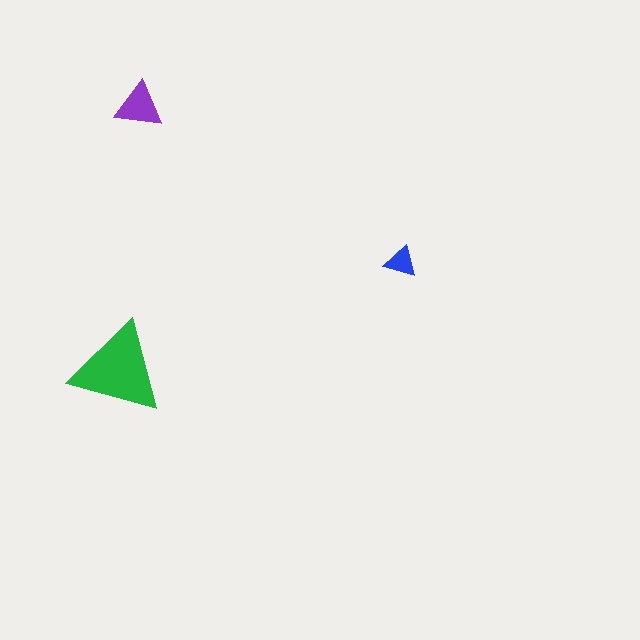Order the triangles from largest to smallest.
the green one, the purple one, the blue one.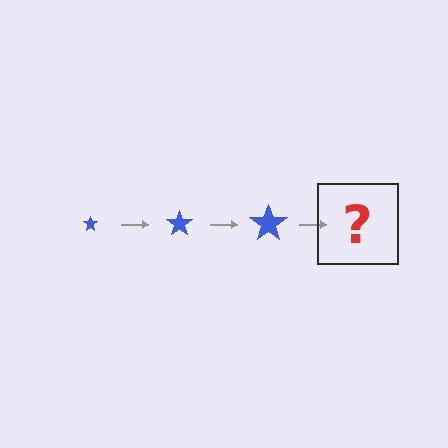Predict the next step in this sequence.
The next step is a blue star, larger than the previous one.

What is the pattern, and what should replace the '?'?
The pattern is that the star gets progressively larger each step. The '?' should be a blue star, larger than the previous one.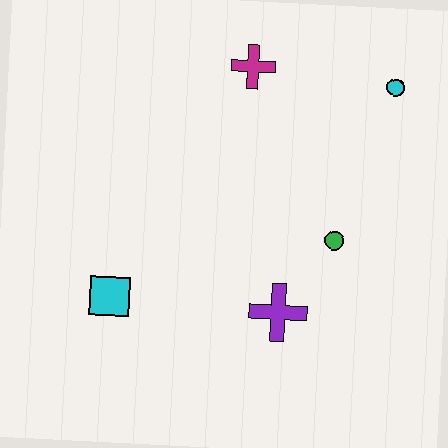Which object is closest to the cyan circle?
The magenta cross is closest to the cyan circle.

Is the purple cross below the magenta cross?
Yes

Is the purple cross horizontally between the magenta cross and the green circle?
Yes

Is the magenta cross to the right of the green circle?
No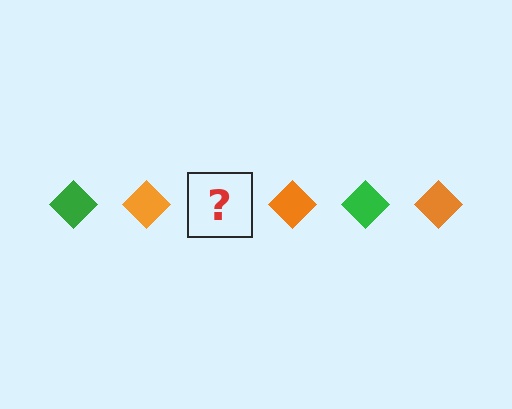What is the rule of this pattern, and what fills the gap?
The rule is that the pattern cycles through green, orange diamonds. The gap should be filled with a green diamond.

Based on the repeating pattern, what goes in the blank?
The blank should be a green diamond.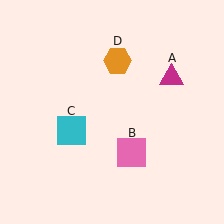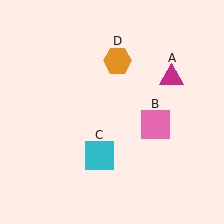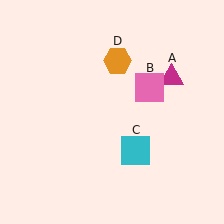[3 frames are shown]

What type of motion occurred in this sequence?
The pink square (object B), cyan square (object C) rotated counterclockwise around the center of the scene.